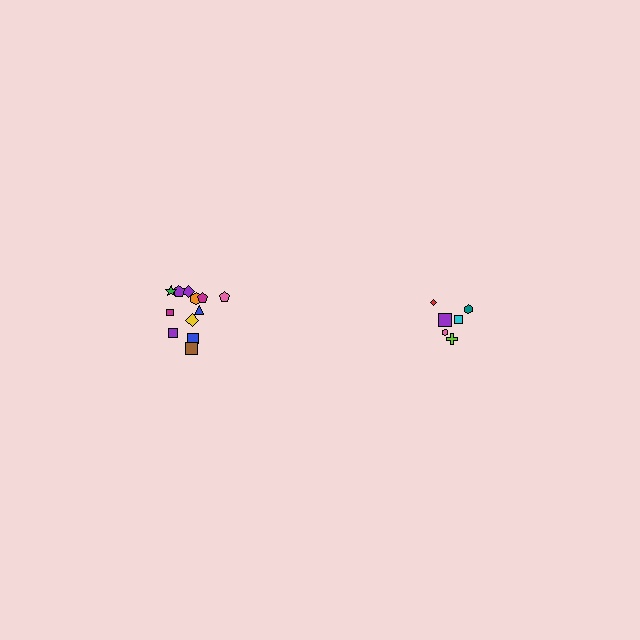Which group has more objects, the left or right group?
The left group.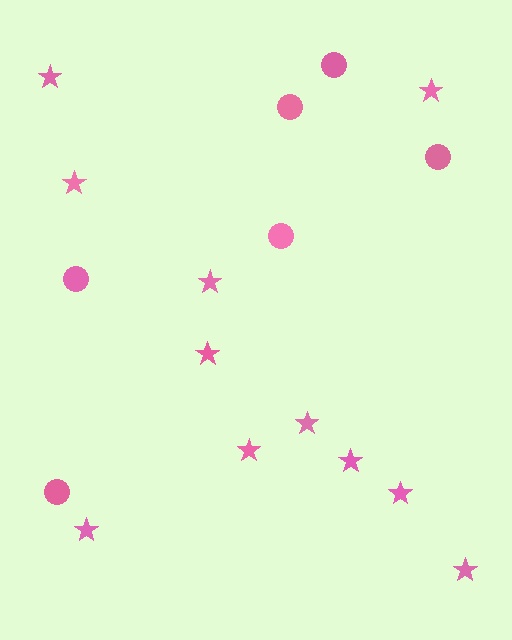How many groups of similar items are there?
There are 2 groups: one group of stars (11) and one group of circles (6).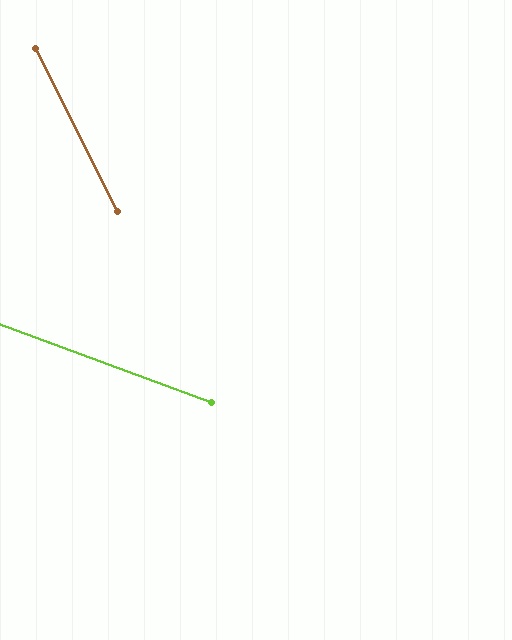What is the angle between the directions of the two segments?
Approximately 43 degrees.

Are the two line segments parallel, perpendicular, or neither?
Neither parallel nor perpendicular — they differ by about 43°.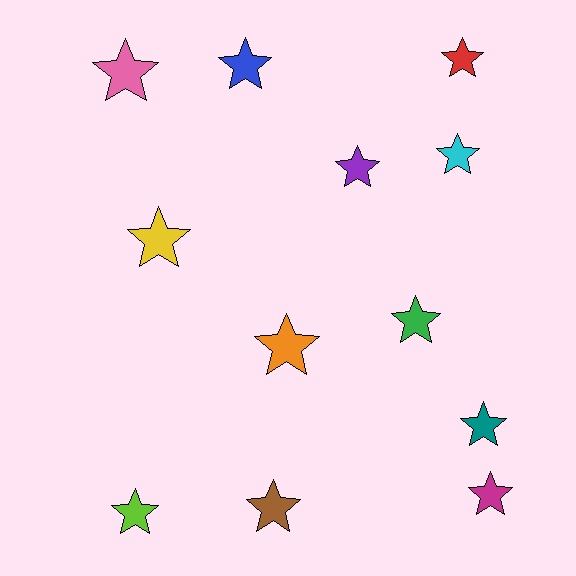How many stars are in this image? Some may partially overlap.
There are 12 stars.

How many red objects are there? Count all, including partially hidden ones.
There is 1 red object.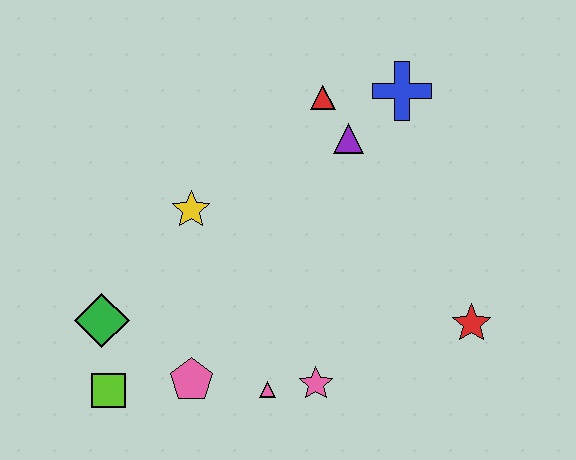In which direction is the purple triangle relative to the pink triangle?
The purple triangle is above the pink triangle.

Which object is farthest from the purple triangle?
The lime square is farthest from the purple triangle.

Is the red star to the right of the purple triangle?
Yes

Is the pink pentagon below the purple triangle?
Yes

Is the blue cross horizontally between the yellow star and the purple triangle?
No